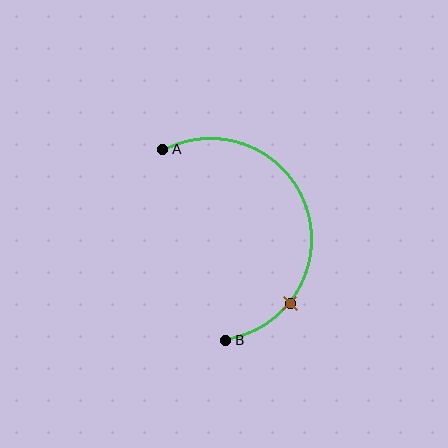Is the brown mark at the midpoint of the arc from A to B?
No. The brown mark lies on the arc but is closer to endpoint B. The arc midpoint would be at the point on the curve equidistant along the arc from both A and B.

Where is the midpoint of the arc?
The arc midpoint is the point on the curve farthest from the straight line joining A and B. It sits to the right of that line.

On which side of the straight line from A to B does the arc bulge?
The arc bulges to the right of the straight line connecting A and B.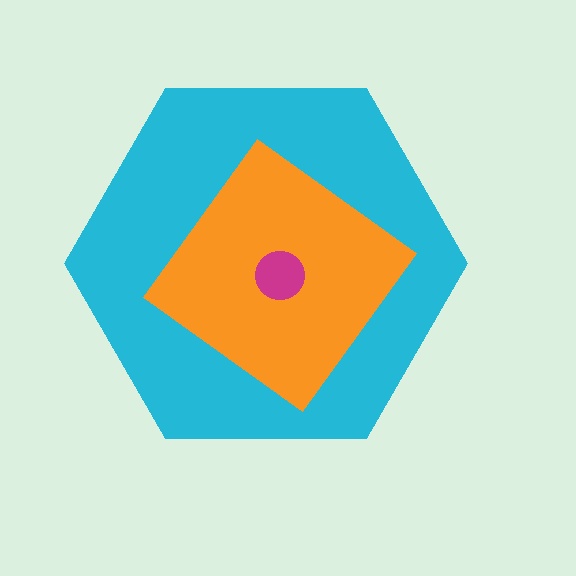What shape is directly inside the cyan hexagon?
The orange diamond.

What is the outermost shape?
The cyan hexagon.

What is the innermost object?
The magenta circle.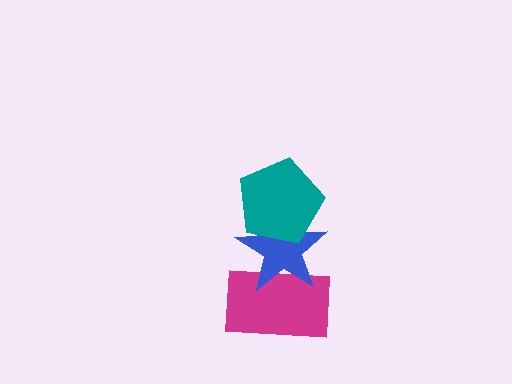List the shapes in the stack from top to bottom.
From top to bottom: the teal pentagon, the blue star, the magenta rectangle.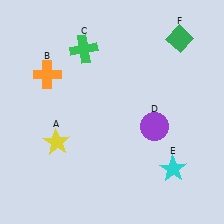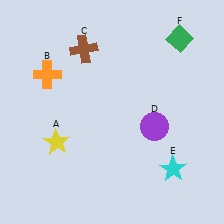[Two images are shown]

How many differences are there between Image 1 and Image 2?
There is 1 difference between the two images.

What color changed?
The cross (C) changed from green in Image 1 to brown in Image 2.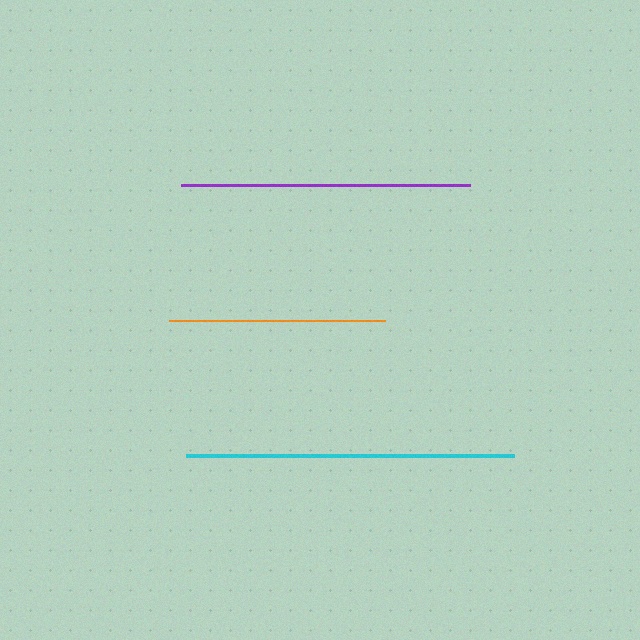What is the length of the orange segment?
The orange segment is approximately 216 pixels long.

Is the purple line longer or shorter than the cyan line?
The cyan line is longer than the purple line.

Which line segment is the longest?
The cyan line is the longest at approximately 329 pixels.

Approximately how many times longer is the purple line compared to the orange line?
The purple line is approximately 1.3 times the length of the orange line.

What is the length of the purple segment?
The purple segment is approximately 290 pixels long.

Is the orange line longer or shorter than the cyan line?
The cyan line is longer than the orange line.